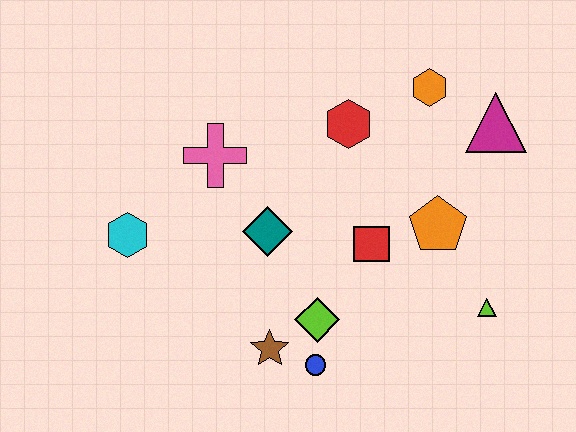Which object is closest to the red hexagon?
The orange hexagon is closest to the red hexagon.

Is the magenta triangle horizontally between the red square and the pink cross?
No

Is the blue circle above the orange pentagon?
No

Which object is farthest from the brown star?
The magenta triangle is farthest from the brown star.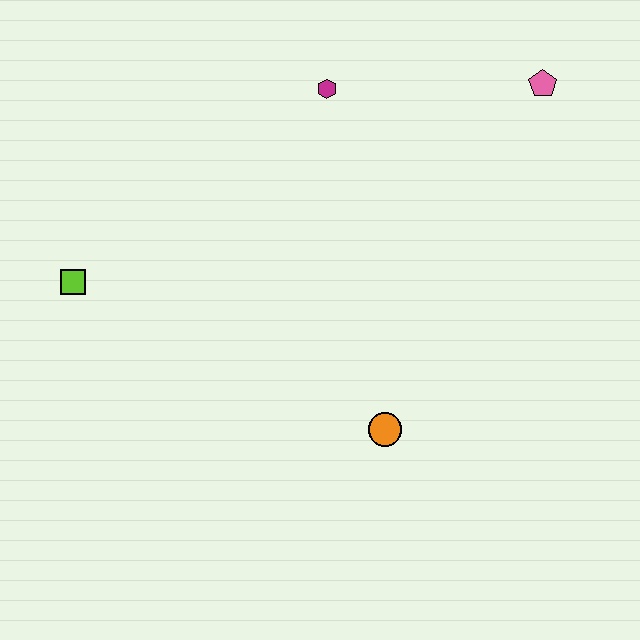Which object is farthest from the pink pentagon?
The lime square is farthest from the pink pentagon.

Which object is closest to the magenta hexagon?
The pink pentagon is closest to the magenta hexagon.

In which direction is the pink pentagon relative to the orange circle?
The pink pentagon is above the orange circle.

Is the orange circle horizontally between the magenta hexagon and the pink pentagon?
Yes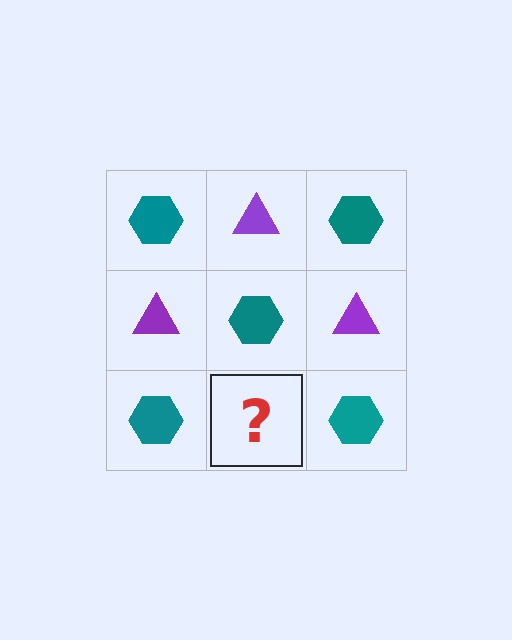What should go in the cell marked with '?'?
The missing cell should contain a purple triangle.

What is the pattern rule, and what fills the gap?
The rule is that it alternates teal hexagon and purple triangle in a checkerboard pattern. The gap should be filled with a purple triangle.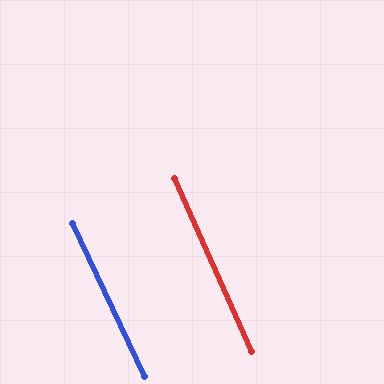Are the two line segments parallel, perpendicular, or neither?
Parallel — their directions differ by only 1.1°.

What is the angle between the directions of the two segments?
Approximately 1 degree.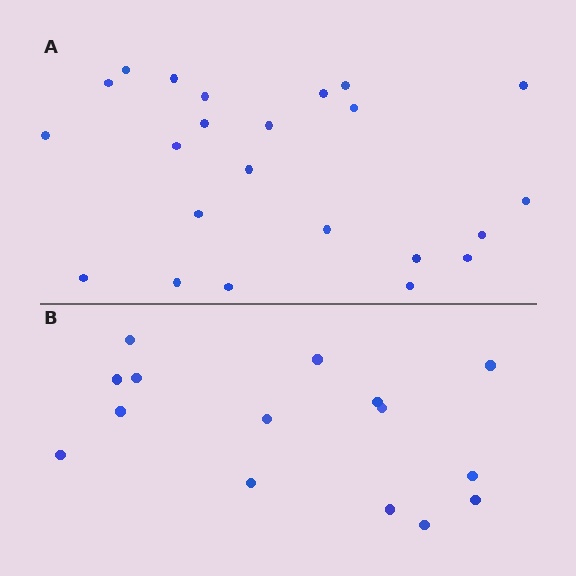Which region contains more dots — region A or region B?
Region A (the top region) has more dots.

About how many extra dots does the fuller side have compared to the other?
Region A has roughly 8 or so more dots than region B.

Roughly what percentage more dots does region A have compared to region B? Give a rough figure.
About 55% more.